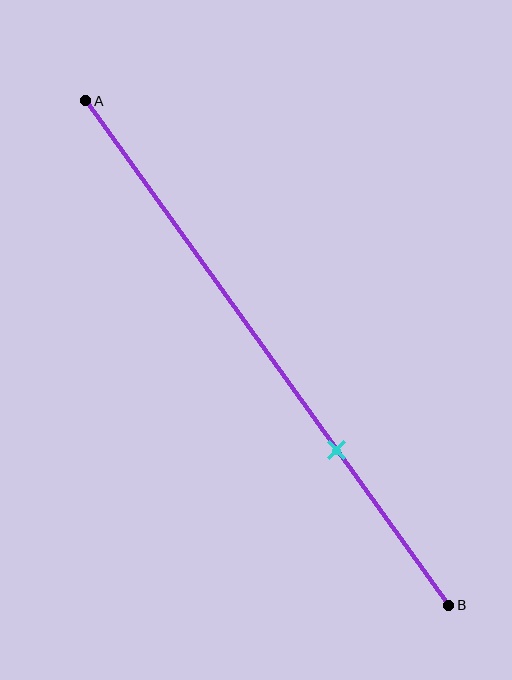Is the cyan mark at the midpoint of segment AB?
No, the mark is at about 70% from A, not at the 50% midpoint.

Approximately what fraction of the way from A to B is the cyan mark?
The cyan mark is approximately 70% of the way from A to B.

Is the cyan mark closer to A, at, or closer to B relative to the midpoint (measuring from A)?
The cyan mark is closer to point B than the midpoint of segment AB.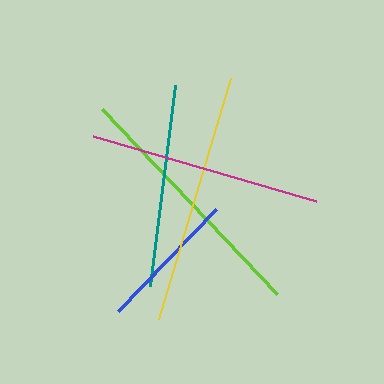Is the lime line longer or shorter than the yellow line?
The lime line is longer than the yellow line.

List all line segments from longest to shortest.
From longest to shortest: lime, yellow, magenta, teal, blue.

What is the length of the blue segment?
The blue segment is approximately 141 pixels long.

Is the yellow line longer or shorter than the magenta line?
The yellow line is longer than the magenta line.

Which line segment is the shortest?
The blue line is the shortest at approximately 141 pixels.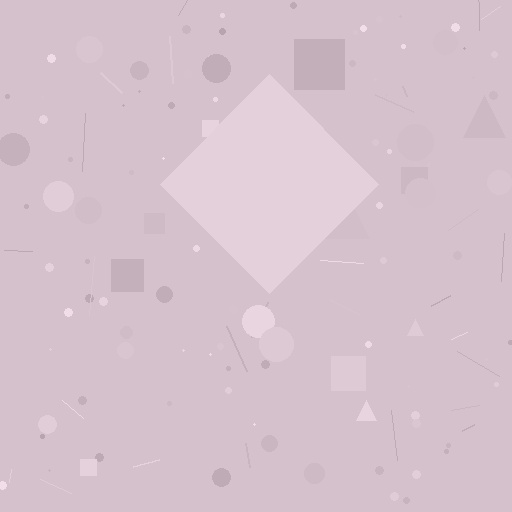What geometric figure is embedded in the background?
A diamond is embedded in the background.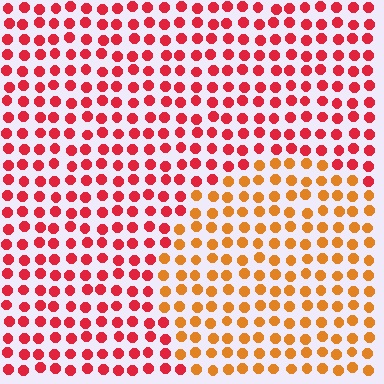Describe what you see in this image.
The image is filled with small red elements in a uniform arrangement. A circle-shaped region is visible where the elements are tinted to a slightly different hue, forming a subtle color boundary.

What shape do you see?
I see a circle.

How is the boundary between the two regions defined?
The boundary is defined purely by a slight shift in hue (about 39 degrees). Spacing, size, and orientation are identical on both sides.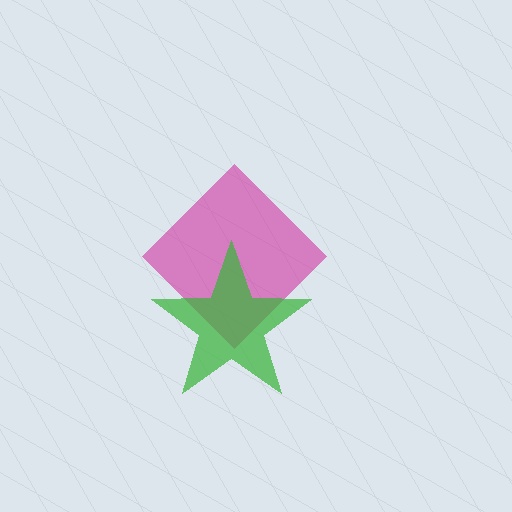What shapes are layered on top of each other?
The layered shapes are: a magenta diamond, a green star.